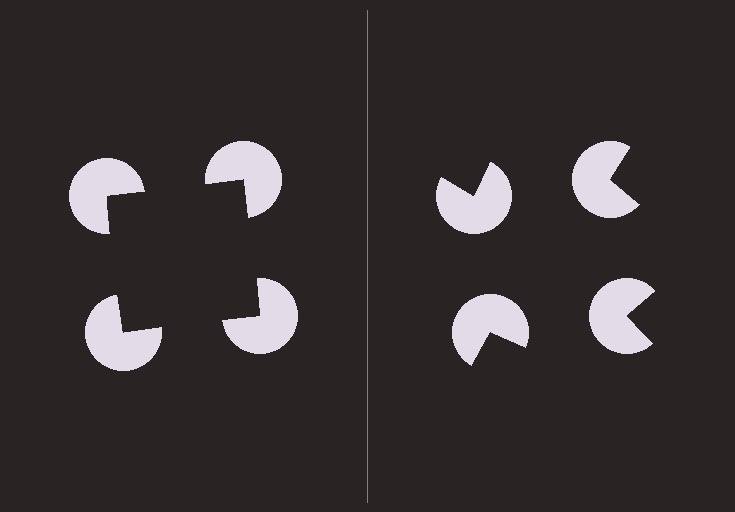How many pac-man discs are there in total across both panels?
8 — 4 on each side.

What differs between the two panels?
The pac-man discs are positioned identically on both sides; only the wedge orientations differ. On the left they align to a square; on the right they are misaligned.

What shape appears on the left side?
An illusory square.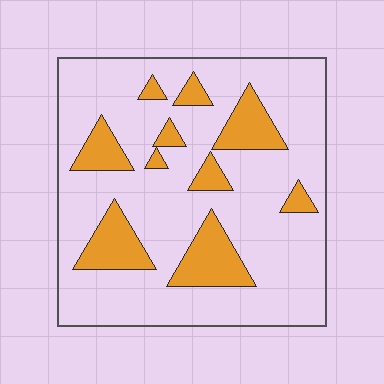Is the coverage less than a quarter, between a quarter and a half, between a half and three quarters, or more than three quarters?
Less than a quarter.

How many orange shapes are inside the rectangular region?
10.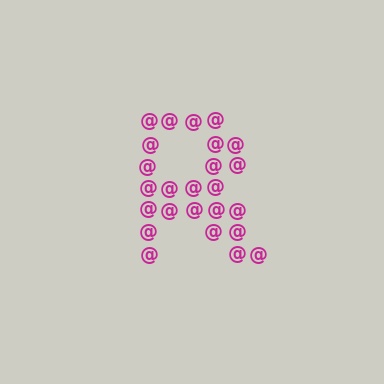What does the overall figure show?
The overall figure shows the letter R.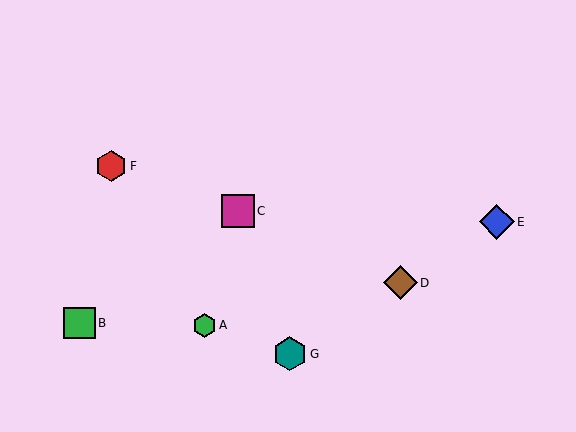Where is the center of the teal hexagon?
The center of the teal hexagon is at (290, 354).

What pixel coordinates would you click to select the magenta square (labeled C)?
Click at (238, 211) to select the magenta square C.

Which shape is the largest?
The blue diamond (labeled E) is the largest.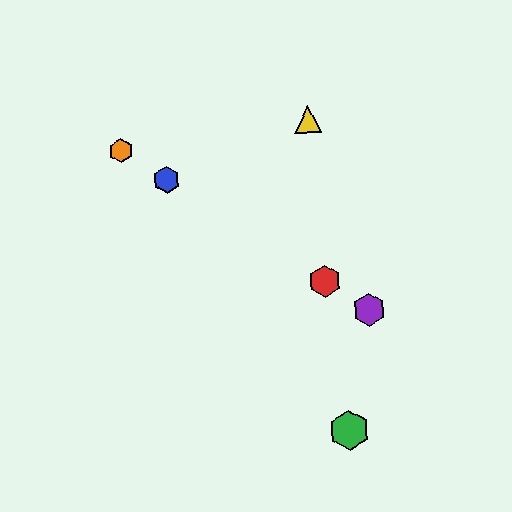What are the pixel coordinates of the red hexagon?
The red hexagon is at (325, 281).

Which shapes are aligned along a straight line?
The red hexagon, the blue hexagon, the purple hexagon, the orange hexagon are aligned along a straight line.